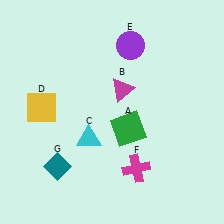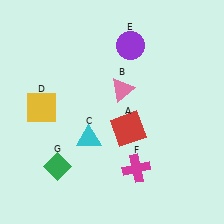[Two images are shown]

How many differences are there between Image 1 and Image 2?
There are 3 differences between the two images.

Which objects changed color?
A changed from green to red. B changed from magenta to pink. G changed from teal to green.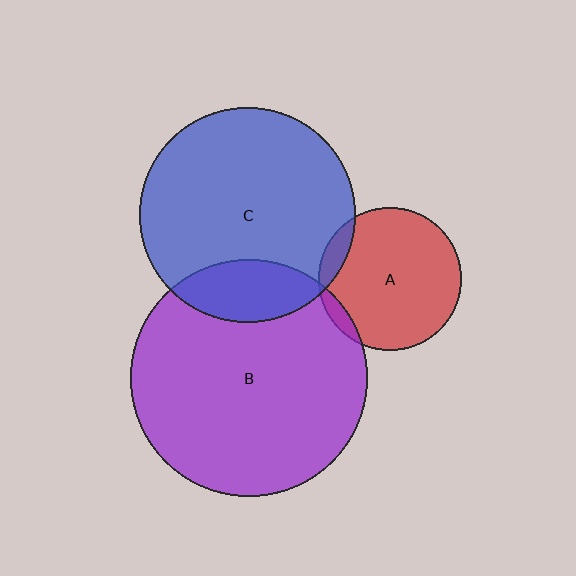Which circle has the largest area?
Circle B (purple).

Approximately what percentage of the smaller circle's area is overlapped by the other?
Approximately 5%.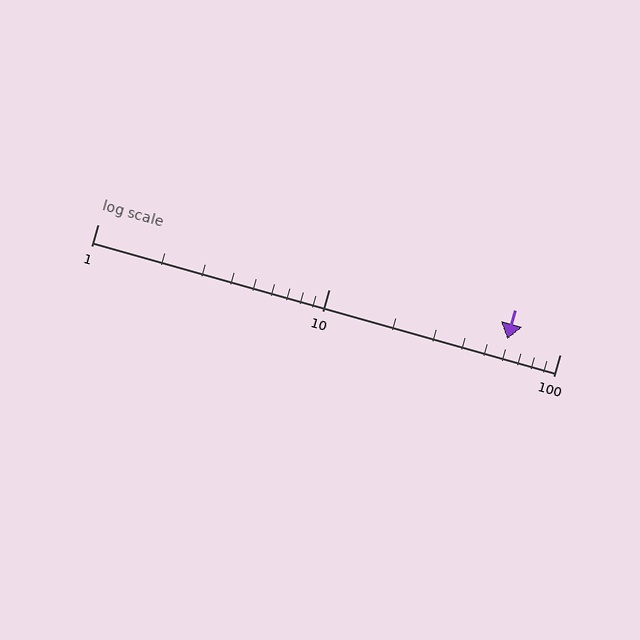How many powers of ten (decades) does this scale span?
The scale spans 2 decades, from 1 to 100.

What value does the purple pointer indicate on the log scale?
The pointer indicates approximately 59.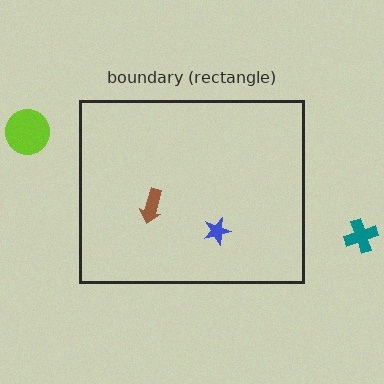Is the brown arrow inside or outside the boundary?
Inside.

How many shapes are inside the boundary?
2 inside, 2 outside.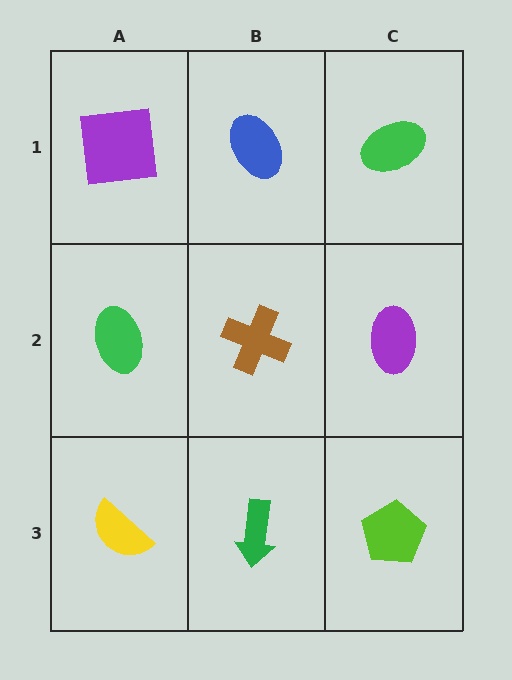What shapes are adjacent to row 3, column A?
A green ellipse (row 2, column A), a green arrow (row 3, column B).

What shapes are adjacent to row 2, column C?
A green ellipse (row 1, column C), a lime pentagon (row 3, column C), a brown cross (row 2, column B).